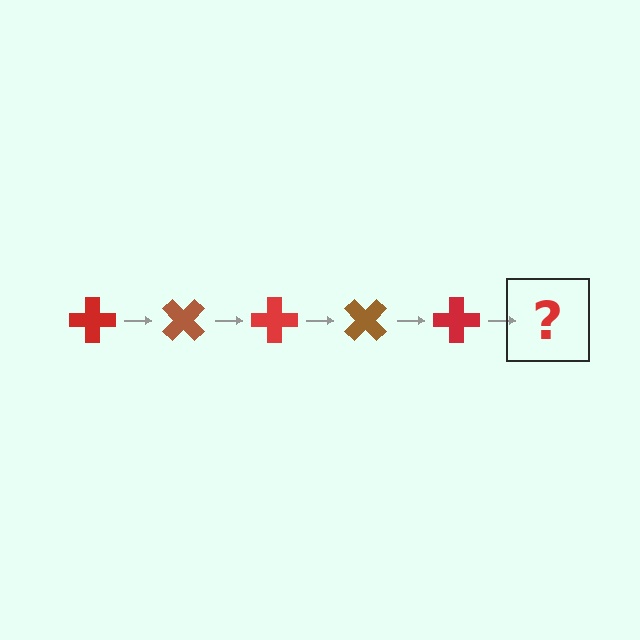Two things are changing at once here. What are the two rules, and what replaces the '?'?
The two rules are that it rotates 45 degrees each step and the color cycles through red and brown. The '?' should be a brown cross, rotated 225 degrees from the start.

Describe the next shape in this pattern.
It should be a brown cross, rotated 225 degrees from the start.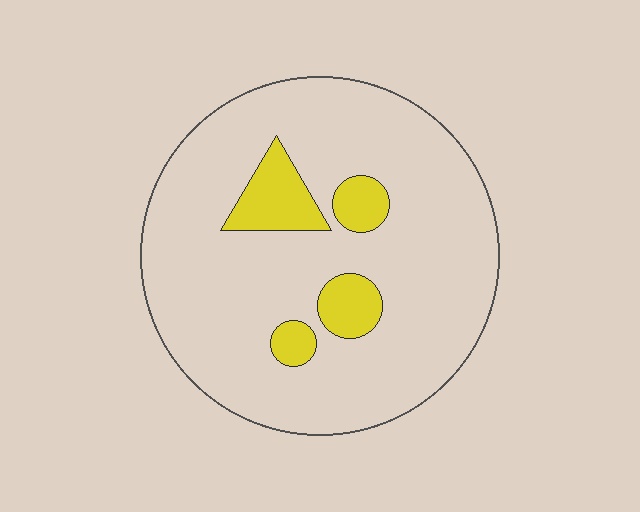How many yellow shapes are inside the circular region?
4.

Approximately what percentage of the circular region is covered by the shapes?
Approximately 15%.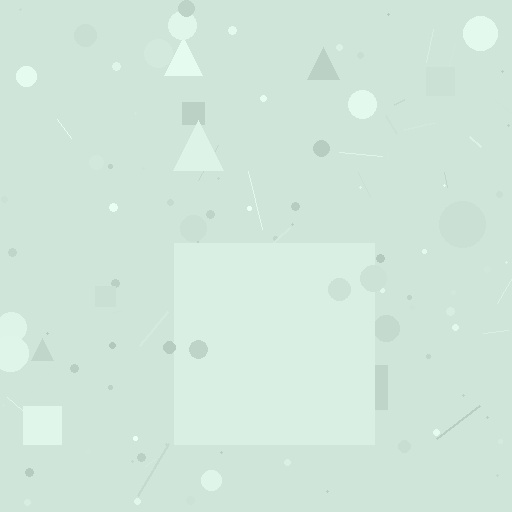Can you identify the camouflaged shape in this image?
The camouflaged shape is a square.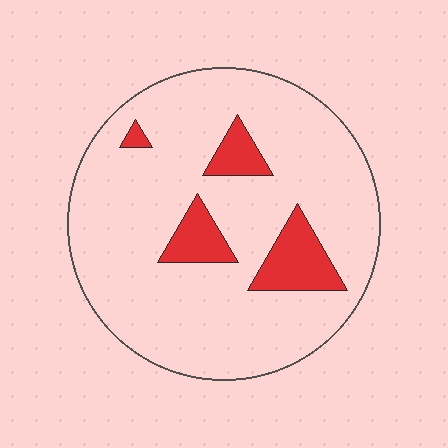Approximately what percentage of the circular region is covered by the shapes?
Approximately 15%.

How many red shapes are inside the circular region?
4.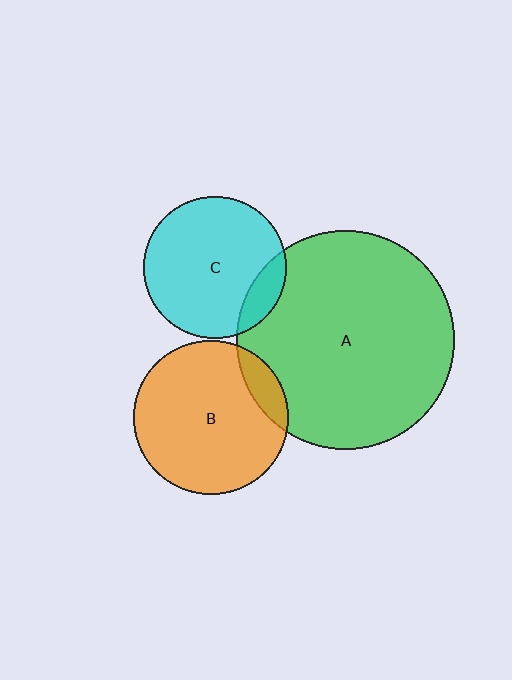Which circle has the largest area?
Circle A (green).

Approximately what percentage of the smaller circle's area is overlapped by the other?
Approximately 10%.